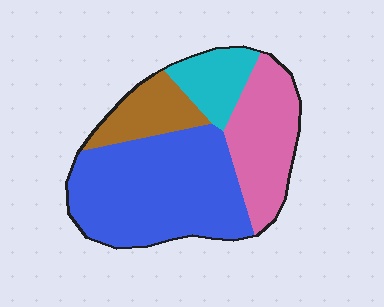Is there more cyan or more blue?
Blue.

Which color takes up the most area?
Blue, at roughly 50%.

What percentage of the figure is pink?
Pink takes up about one quarter (1/4) of the figure.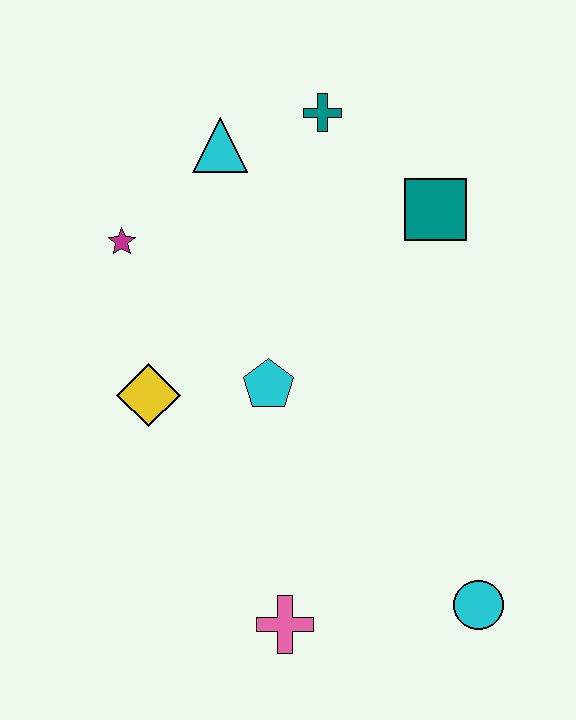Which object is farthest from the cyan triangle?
The cyan circle is farthest from the cyan triangle.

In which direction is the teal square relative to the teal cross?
The teal square is to the right of the teal cross.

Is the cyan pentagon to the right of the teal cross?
No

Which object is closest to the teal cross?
The cyan triangle is closest to the teal cross.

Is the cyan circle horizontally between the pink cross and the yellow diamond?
No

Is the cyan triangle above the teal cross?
No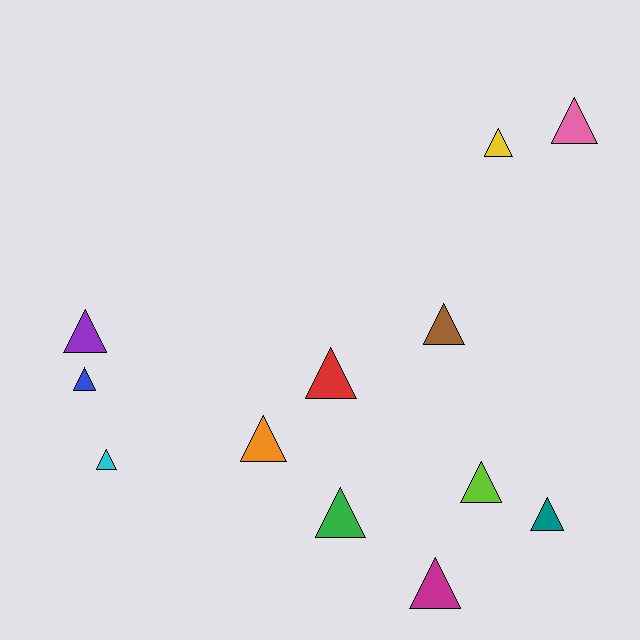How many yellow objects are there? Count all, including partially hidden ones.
There is 1 yellow object.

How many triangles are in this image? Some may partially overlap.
There are 12 triangles.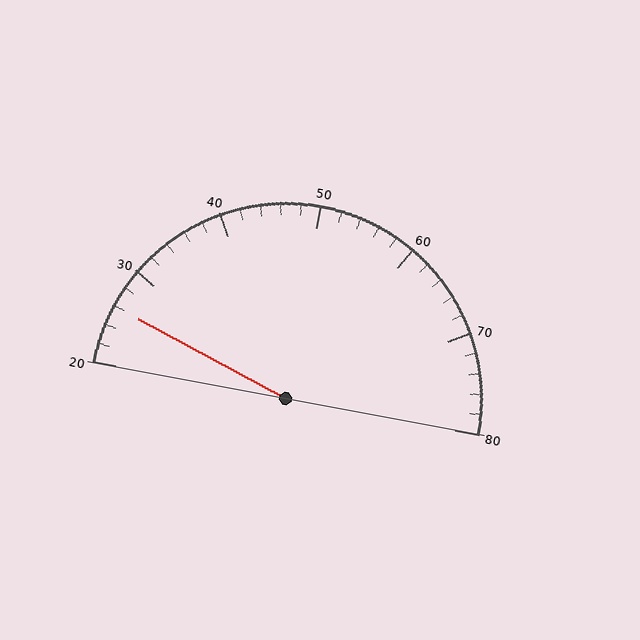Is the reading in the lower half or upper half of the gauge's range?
The reading is in the lower half of the range (20 to 80).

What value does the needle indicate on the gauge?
The needle indicates approximately 26.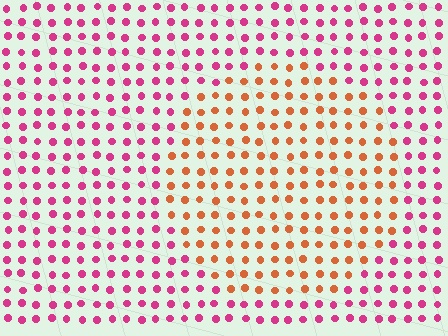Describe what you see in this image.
The image is filled with small magenta elements in a uniform arrangement. A circle-shaped region is visible where the elements are tinted to a slightly different hue, forming a subtle color boundary.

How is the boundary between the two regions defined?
The boundary is defined purely by a slight shift in hue (about 49 degrees). Spacing, size, and orientation are identical on both sides.